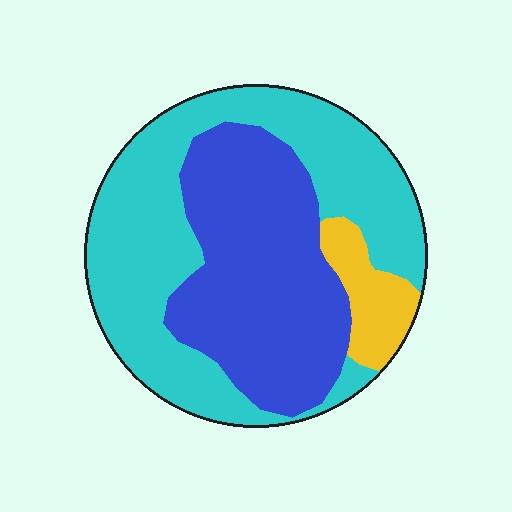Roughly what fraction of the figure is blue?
Blue takes up between a quarter and a half of the figure.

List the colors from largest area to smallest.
From largest to smallest: cyan, blue, yellow.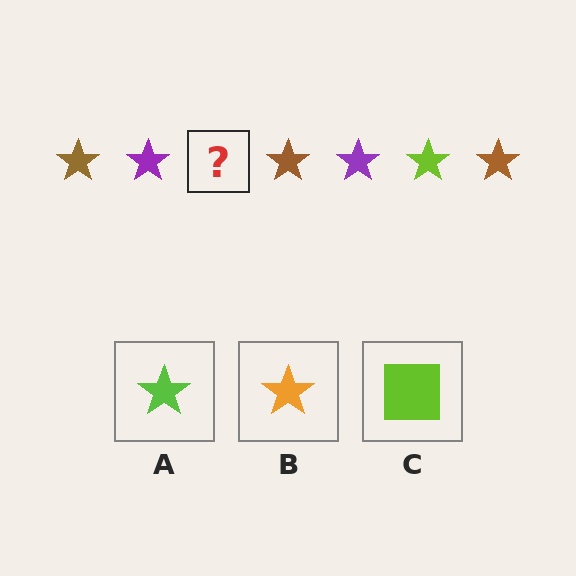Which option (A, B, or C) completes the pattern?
A.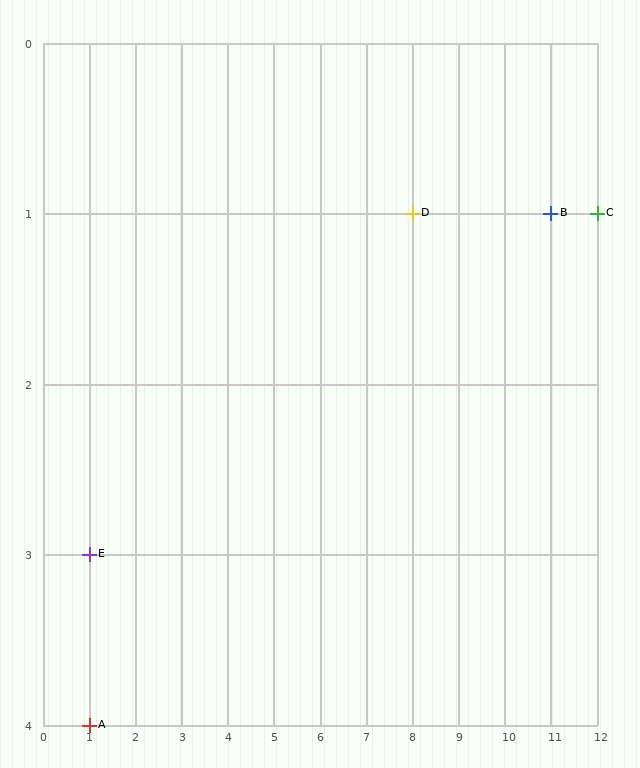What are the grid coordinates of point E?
Point E is at grid coordinates (1, 3).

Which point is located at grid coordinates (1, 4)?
Point A is at (1, 4).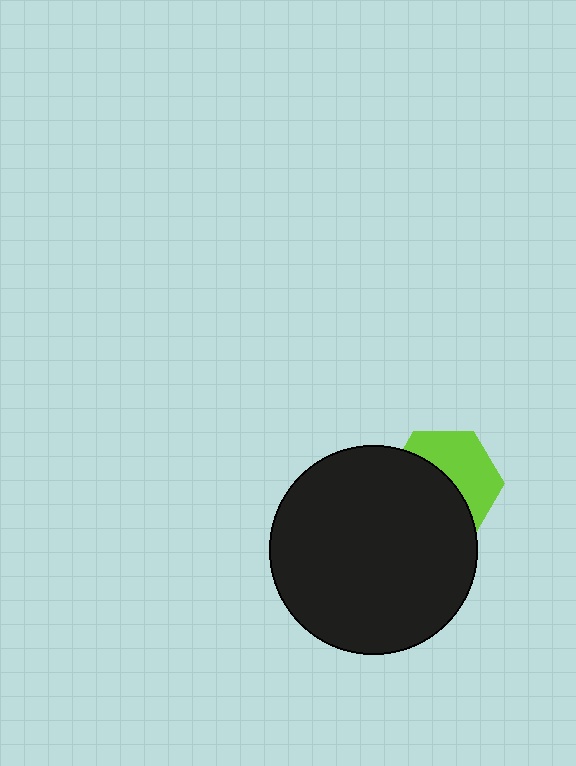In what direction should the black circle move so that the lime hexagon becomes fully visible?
The black circle should move toward the lower-left. That is the shortest direction to clear the overlap and leave the lime hexagon fully visible.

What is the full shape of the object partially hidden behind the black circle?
The partially hidden object is a lime hexagon.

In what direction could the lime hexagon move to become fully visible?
The lime hexagon could move toward the upper-right. That would shift it out from behind the black circle entirely.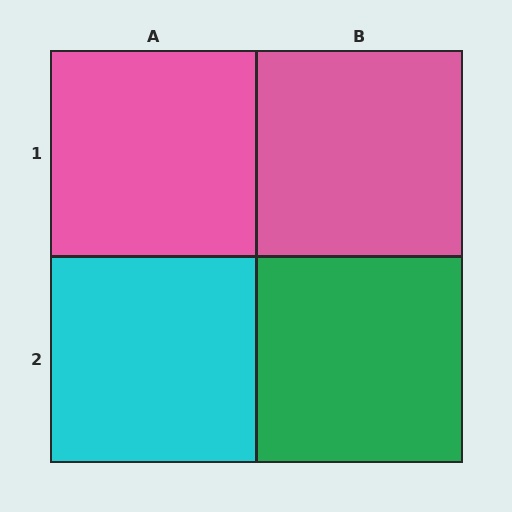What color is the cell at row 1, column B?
Pink.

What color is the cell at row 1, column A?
Pink.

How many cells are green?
1 cell is green.